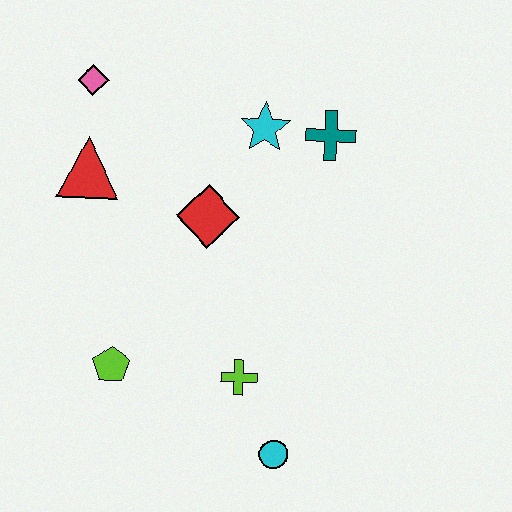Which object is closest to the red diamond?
The cyan star is closest to the red diamond.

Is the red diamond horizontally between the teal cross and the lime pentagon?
Yes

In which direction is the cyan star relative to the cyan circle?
The cyan star is above the cyan circle.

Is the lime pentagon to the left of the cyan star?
Yes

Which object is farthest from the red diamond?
The cyan circle is farthest from the red diamond.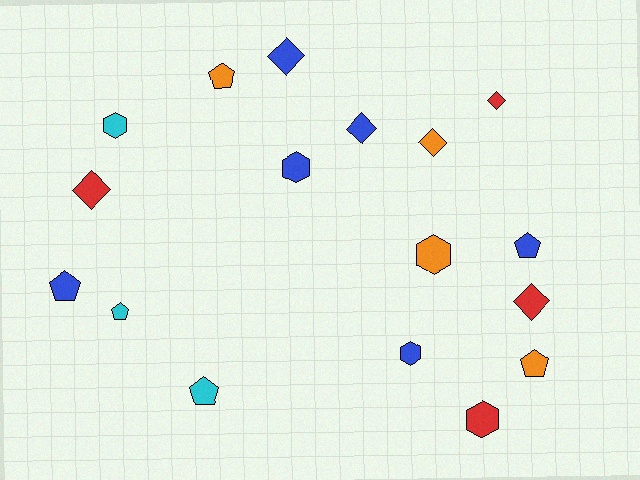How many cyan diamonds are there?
There are no cyan diamonds.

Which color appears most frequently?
Blue, with 6 objects.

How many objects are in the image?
There are 17 objects.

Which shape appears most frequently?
Diamond, with 6 objects.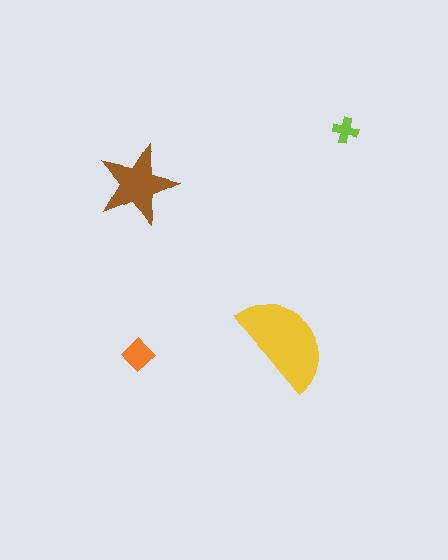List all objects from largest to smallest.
The yellow semicircle, the brown star, the orange diamond, the lime cross.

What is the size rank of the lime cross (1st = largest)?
4th.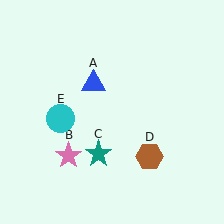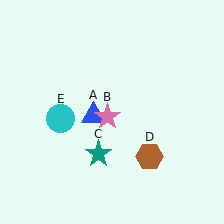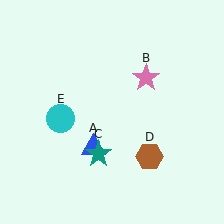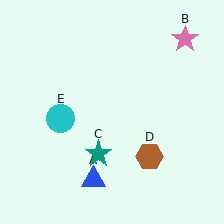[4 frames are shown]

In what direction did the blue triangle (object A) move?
The blue triangle (object A) moved down.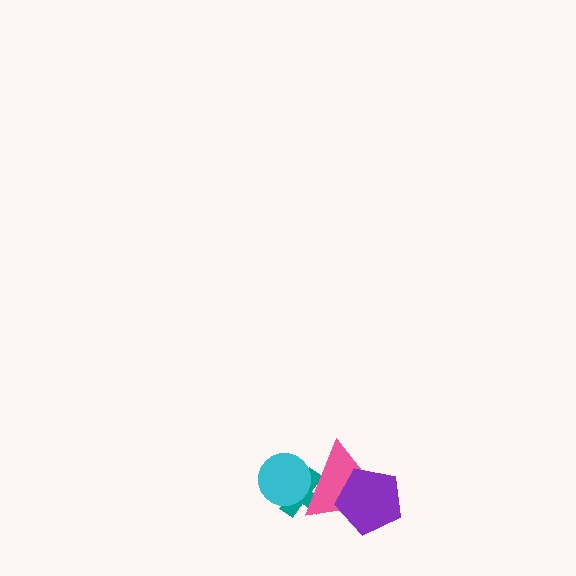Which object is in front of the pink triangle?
The purple pentagon is in front of the pink triangle.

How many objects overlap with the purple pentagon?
1 object overlaps with the purple pentagon.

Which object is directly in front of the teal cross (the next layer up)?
The cyan circle is directly in front of the teal cross.